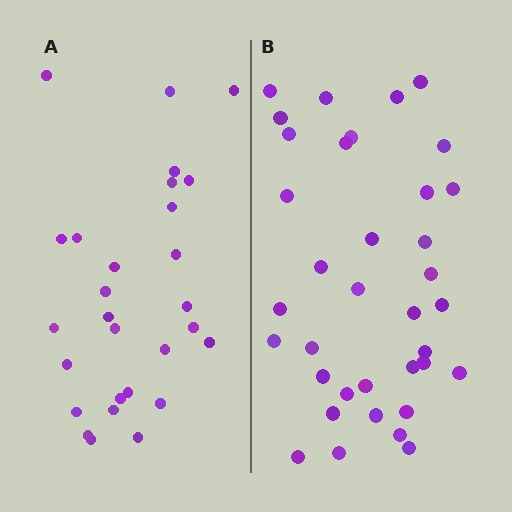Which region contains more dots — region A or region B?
Region B (the right region) has more dots.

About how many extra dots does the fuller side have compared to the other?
Region B has roughly 8 or so more dots than region A.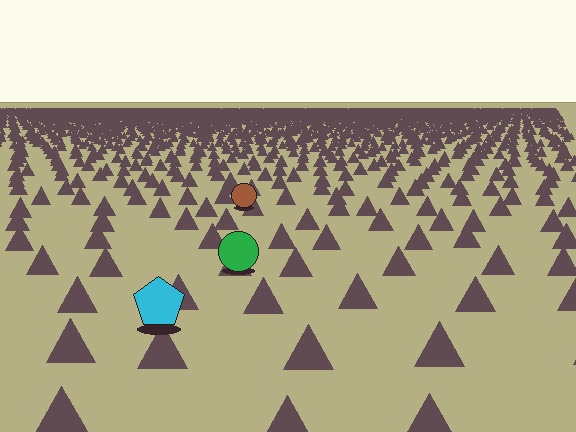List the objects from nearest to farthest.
From nearest to farthest: the cyan pentagon, the green circle, the brown circle.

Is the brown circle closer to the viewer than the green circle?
No. The green circle is closer — you can tell from the texture gradient: the ground texture is coarser near it.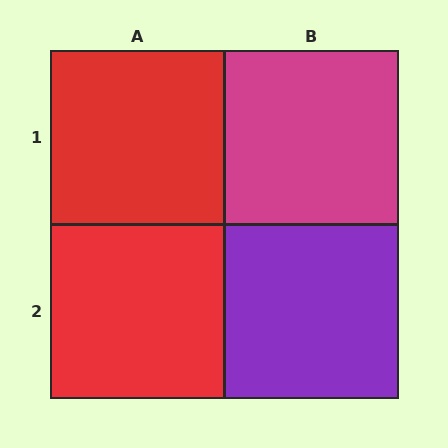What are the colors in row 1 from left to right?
Red, magenta.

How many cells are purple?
1 cell is purple.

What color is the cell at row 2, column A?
Red.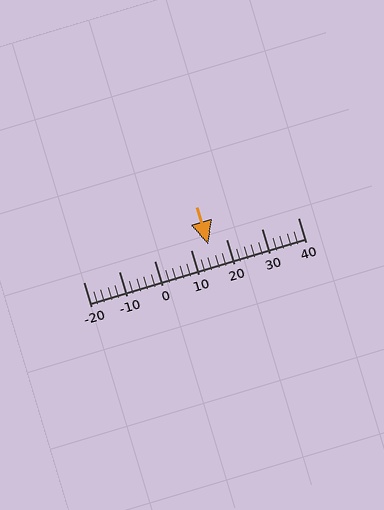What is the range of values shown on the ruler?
The ruler shows values from -20 to 40.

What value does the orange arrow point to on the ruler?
The orange arrow points to approximately 15.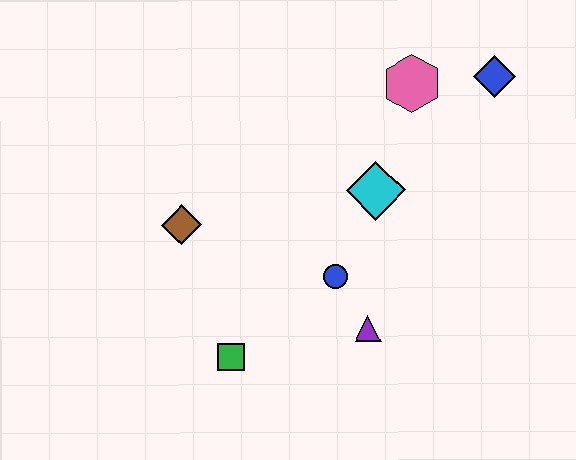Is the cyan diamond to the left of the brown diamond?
No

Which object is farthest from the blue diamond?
The green square is farthest from the blue diamond.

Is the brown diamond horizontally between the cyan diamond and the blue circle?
No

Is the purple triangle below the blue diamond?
Yes